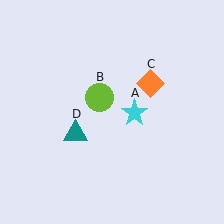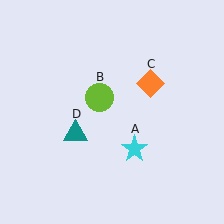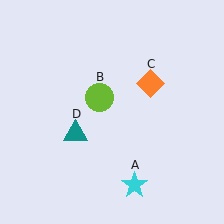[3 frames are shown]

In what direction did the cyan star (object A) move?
The cyan star (object A) moved down.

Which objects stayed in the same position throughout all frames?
Lime circle (object B) and orange diamond (object C) and teal triangle (object D) remained stationary.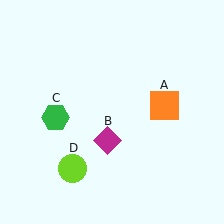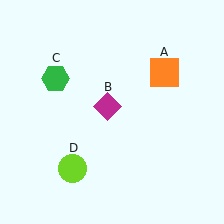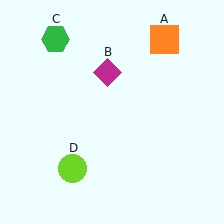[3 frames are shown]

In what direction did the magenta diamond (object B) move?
The magenta diamond (object B) moved up.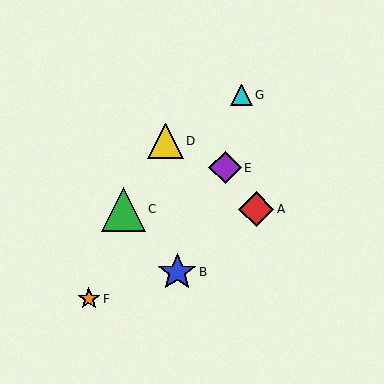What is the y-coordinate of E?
Object E is at y≈168.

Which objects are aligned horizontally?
Objects A, C are aligned horizontally.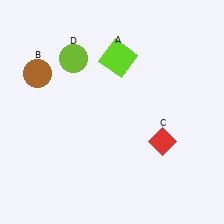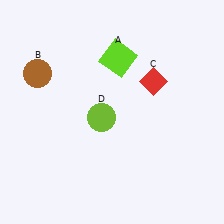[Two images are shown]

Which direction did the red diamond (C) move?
The red diamond (C) moved up.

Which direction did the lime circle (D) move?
The lime circle (D) moved down.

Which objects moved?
The objects that moved are: the red diamond (C), the lime circle (D).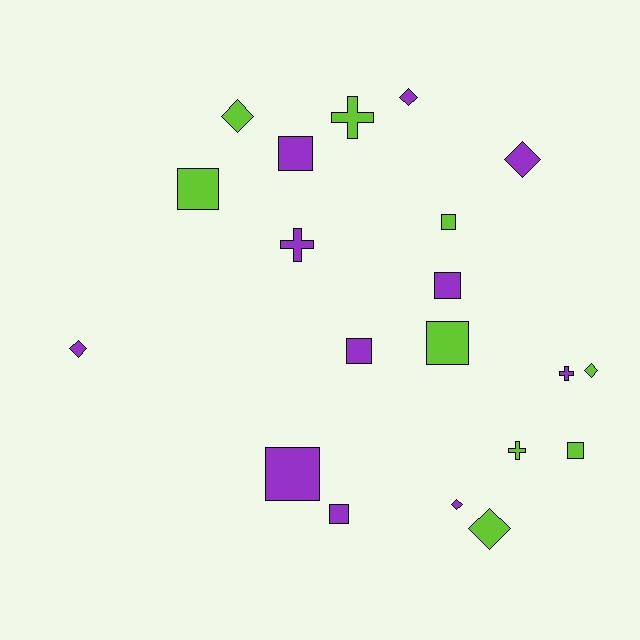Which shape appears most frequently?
Square, with 9 objects.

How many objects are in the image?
There are 20 objects.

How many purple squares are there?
There are 5 purple squares.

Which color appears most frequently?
Purple, with 11 objects.